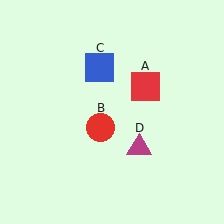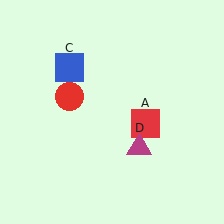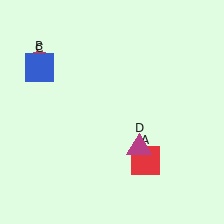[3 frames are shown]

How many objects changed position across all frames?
3 objects changed position: red square (object A), red circle (object B), blue square (object C).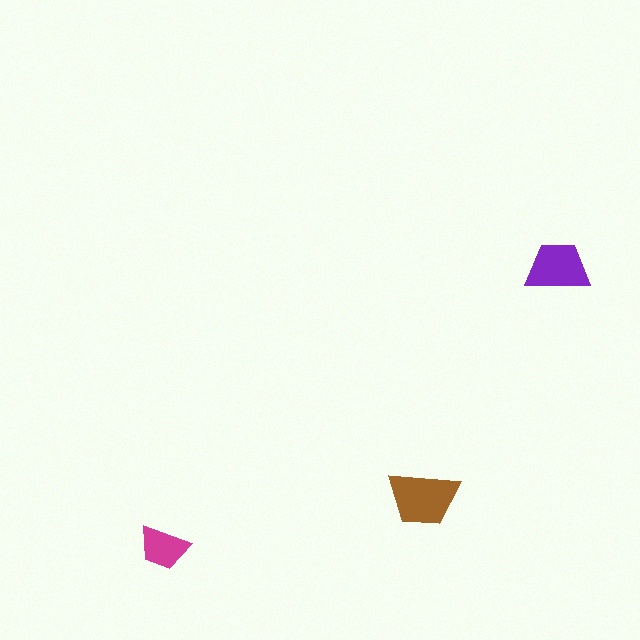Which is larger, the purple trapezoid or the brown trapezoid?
The brown one.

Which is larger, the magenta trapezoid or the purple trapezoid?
The purple one.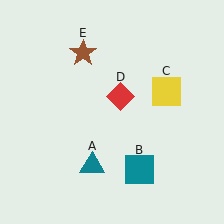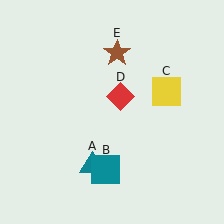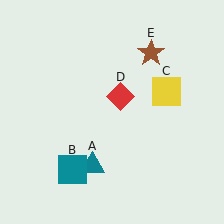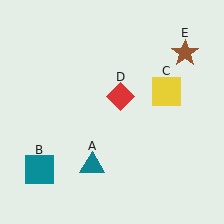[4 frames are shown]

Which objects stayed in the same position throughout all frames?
Teal triangle (object A) and yellow square (object C) and red diamond (object D) remained stationary.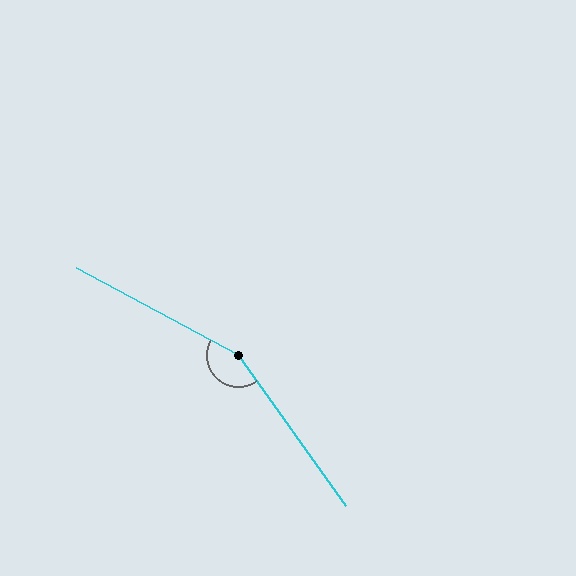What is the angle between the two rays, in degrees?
Approximately 153 degrees.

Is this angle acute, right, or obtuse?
It is obtuse.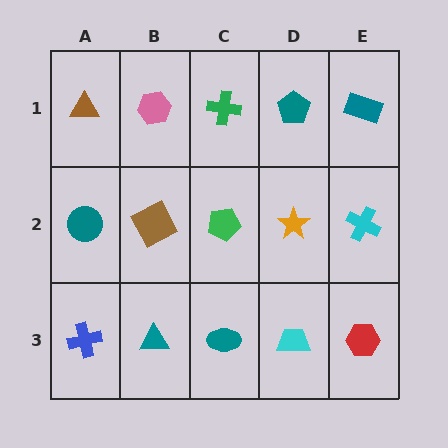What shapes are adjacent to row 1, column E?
A cyan cross (row 2, column E), a teal pentagon (row 1, column D).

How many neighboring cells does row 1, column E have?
2.